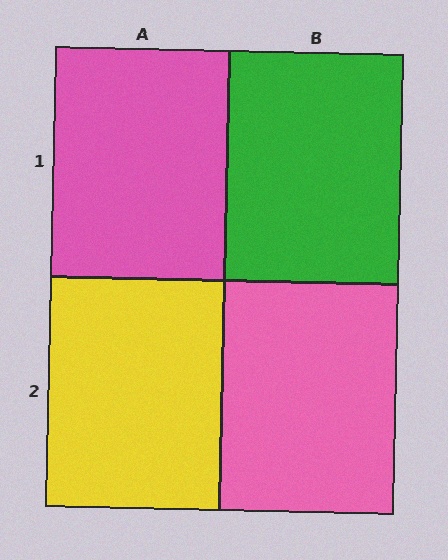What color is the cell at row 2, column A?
Yellow.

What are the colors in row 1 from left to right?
Pink, green.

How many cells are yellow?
1 cell is yellow.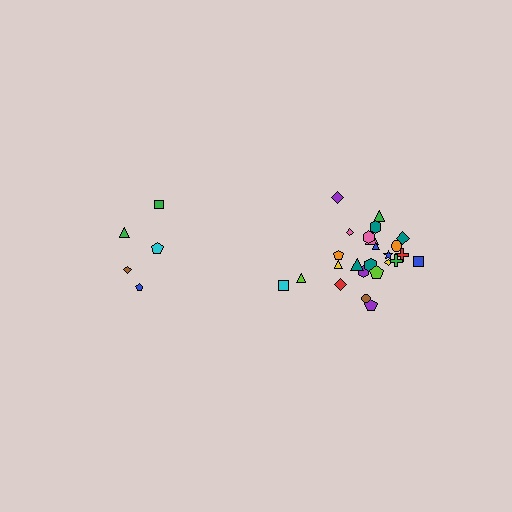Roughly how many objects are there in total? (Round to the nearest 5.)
Roughly 30 objects in total.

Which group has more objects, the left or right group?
The right group.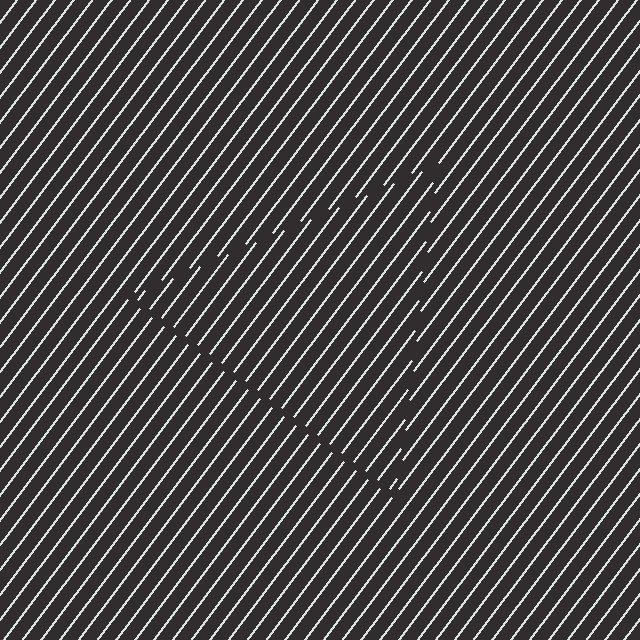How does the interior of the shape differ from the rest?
The interior of the shape contains the same grating, shifted by half a period — the contour is defined by the phase discontinuity where line-ends from the inner and outer gratings abut.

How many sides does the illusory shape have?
3 sides — the line-ends trace a triangle.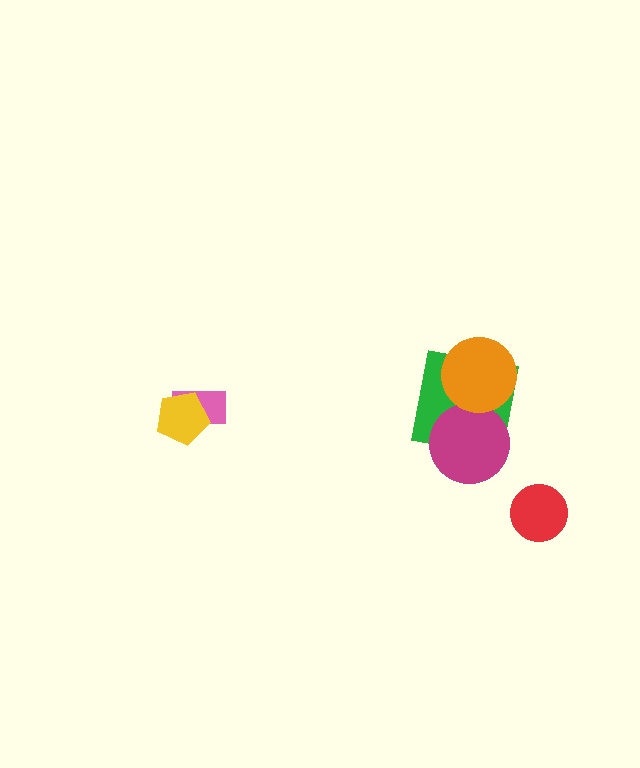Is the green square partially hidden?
Yes, it is partially covered by another shape.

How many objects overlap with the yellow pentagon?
1 object overlaps with the yellow pentagon.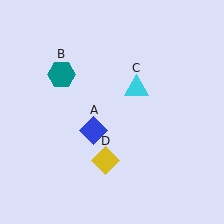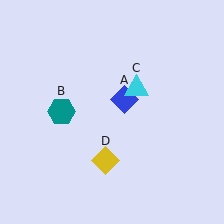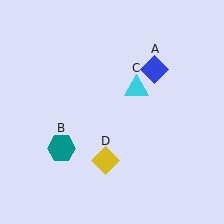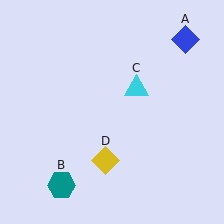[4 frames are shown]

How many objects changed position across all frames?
2 objects changed position: blue diamond (object A), teal hexagon (object B).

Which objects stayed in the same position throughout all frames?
Cyan triangle (object C) and yellow diamond (object D) remained stationary.